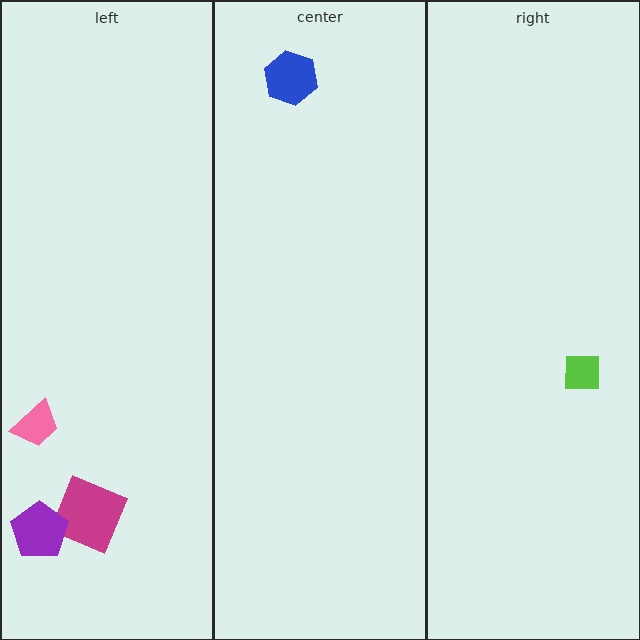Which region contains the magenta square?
The left region.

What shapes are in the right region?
The lime square.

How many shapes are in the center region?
1.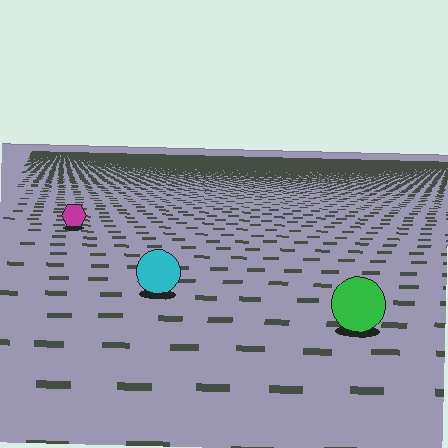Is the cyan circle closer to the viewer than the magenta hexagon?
Yes. The cyan circle is closer — you can tell from the texture gradient: the ground texture is coarser near it.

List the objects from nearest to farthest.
From nearest to farthest: the green circle, the cyan circle, the magenta hexagon.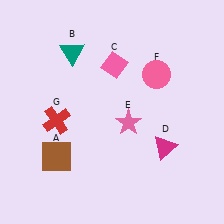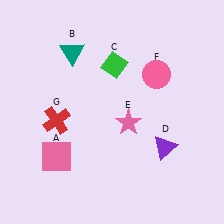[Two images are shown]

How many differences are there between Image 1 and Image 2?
There are 3 differences between the two images.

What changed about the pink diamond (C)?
In Image 1, C is pink. In Image 2, it changed to green.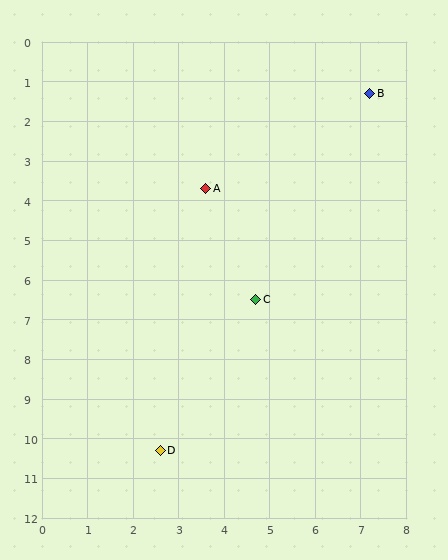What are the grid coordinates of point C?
Point C is at approximately (4.7, 6.5).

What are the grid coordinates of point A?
Point A is at approximately (3.6, 3.7).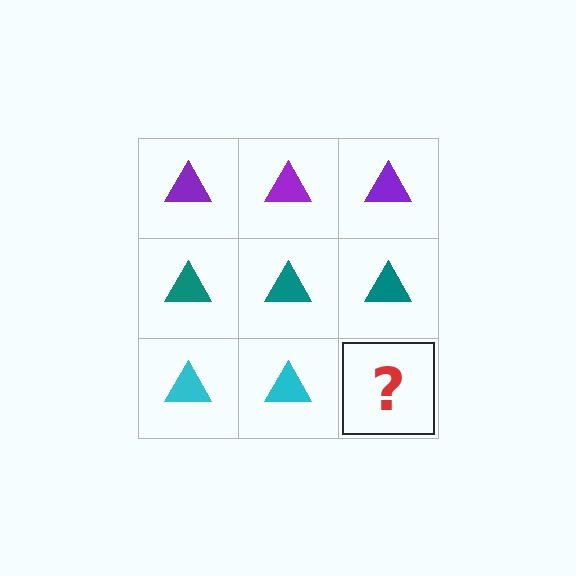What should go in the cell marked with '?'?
The missing cell should contain a cyan triangle.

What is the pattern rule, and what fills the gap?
The rule is that each row has a consistent color. The gap should be filled with a cyan triangle.